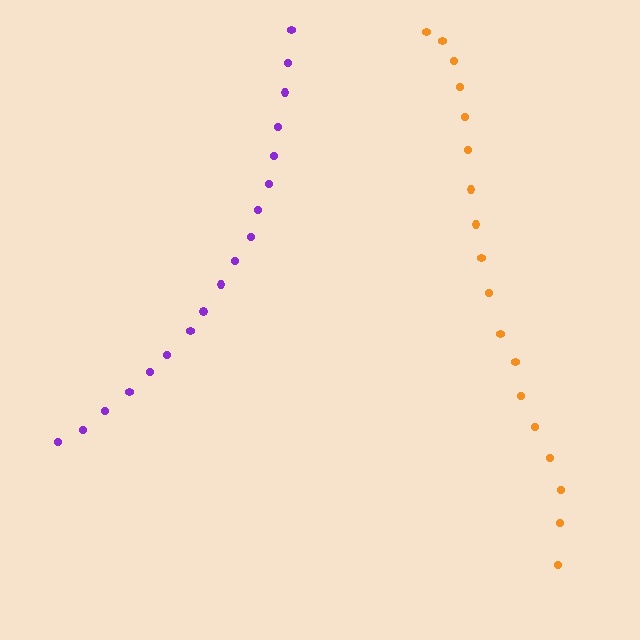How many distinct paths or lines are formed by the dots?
There are 2 distinct paths.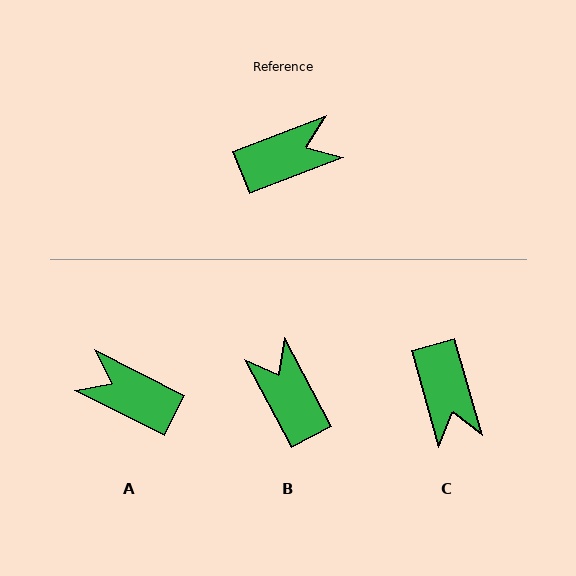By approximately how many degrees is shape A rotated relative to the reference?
Approximately 132 degrees counter-clockwise.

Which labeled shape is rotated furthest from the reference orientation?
A, about 132 degrees away.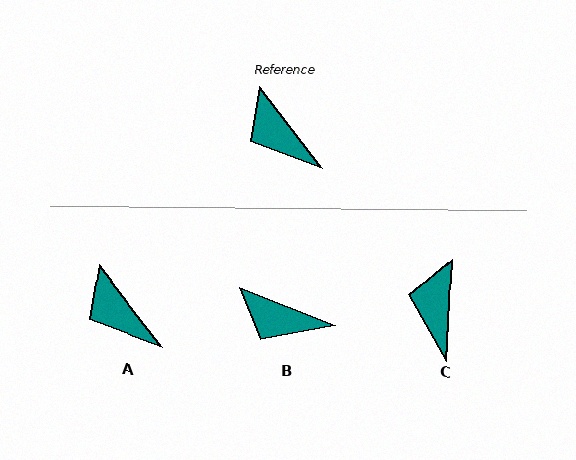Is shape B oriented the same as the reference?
No, it is off by about 30 degrees.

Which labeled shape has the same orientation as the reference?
A.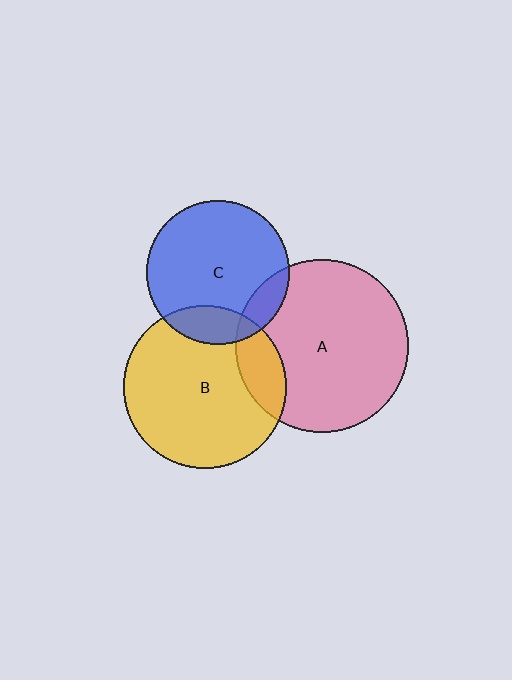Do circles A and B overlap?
Yes.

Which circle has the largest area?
Circle A (pink).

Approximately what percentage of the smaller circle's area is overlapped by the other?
Approximately 15%.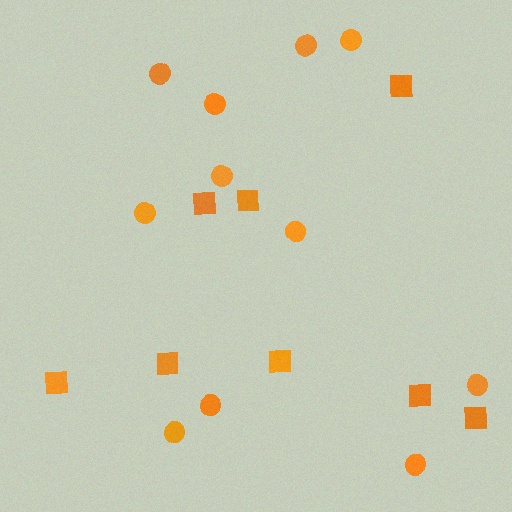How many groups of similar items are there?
There are 2 groups: one group of circles (11) and one group of squares (8).